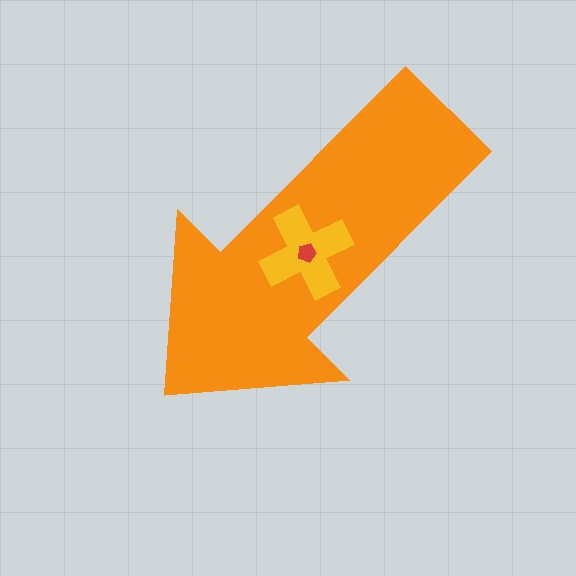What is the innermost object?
The red pentagon.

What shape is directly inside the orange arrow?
The yellow cross.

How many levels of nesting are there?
3.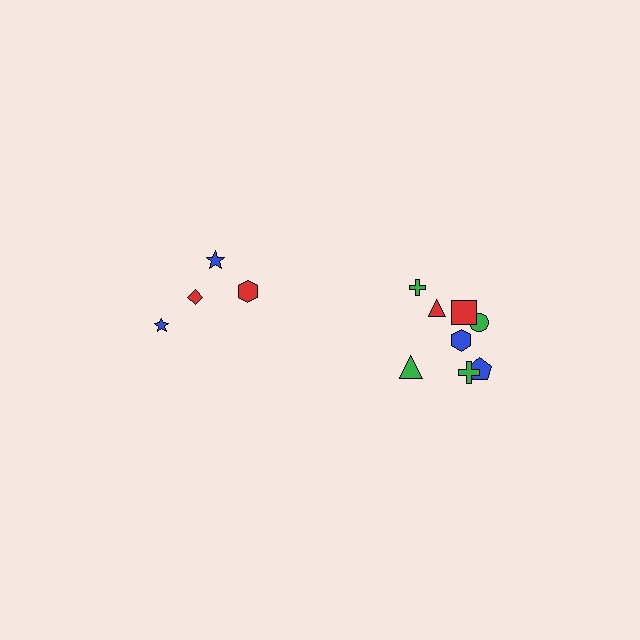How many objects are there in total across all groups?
There are 12 objects.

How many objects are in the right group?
There are 8 objects.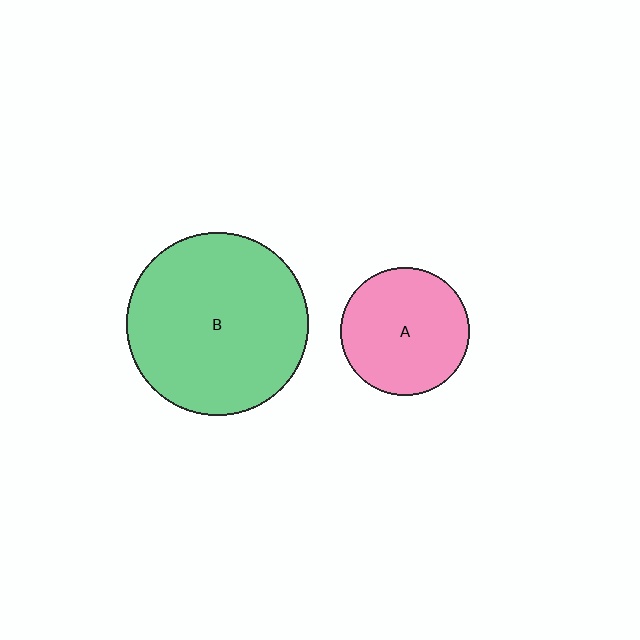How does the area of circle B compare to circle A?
Approximately 2.0 times.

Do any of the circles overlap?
No, none of the circles overlap.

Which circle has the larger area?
Circle B (green).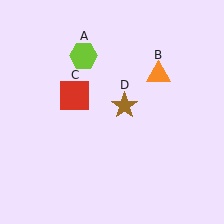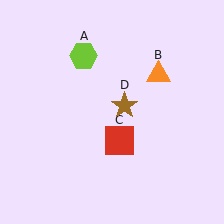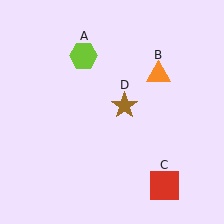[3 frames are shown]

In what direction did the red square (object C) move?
The red square (object C) moved down and to the right.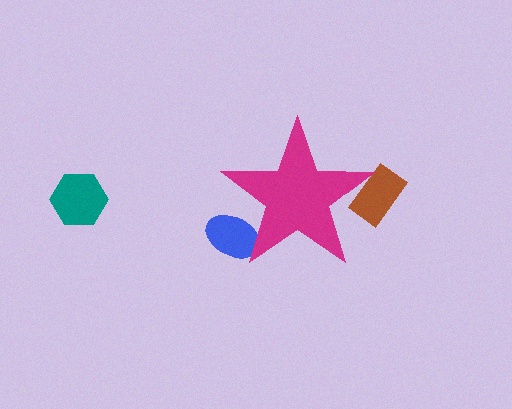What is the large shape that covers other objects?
A magenta star.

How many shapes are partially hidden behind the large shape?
2 shapes are partially hidden.